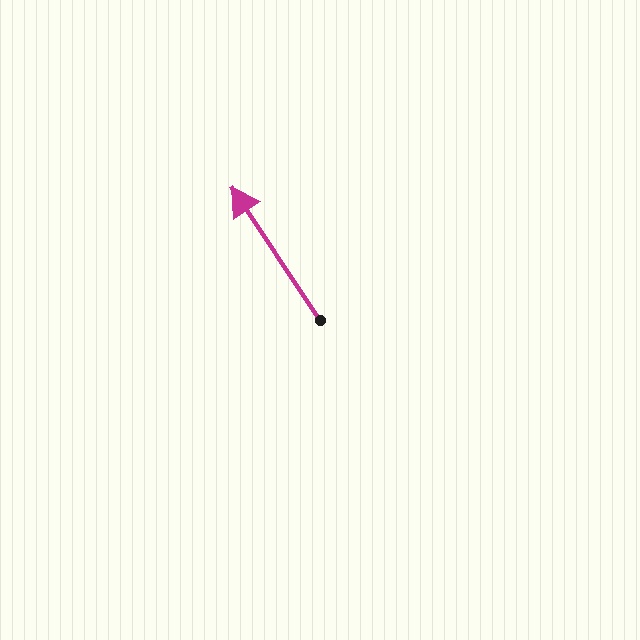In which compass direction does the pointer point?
Northwest.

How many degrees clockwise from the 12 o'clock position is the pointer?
Approximately 326 degrees.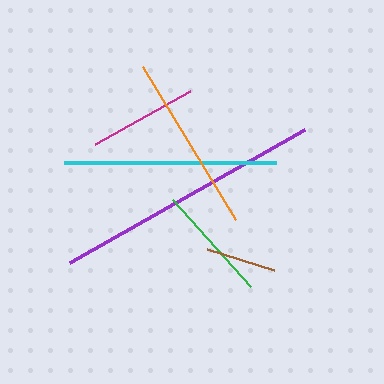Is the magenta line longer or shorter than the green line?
The green line is longer than the magenta line.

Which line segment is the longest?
The purple line is the longest at approximately 270 pixels.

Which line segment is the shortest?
The brown line is the shortest at approximately 70 pixels.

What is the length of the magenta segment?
The magenta segment is approximately 108 pixels long.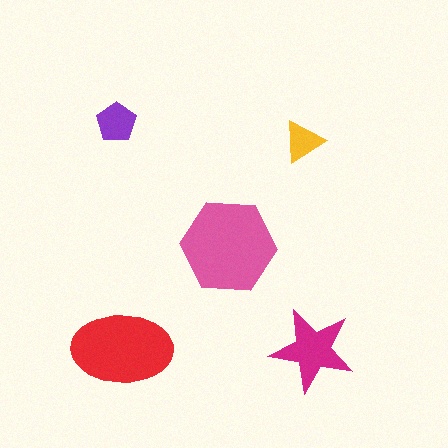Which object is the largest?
The pink hexagon.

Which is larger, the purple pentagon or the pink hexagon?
The pink hexagon.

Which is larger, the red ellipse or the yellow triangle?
The red ellipse.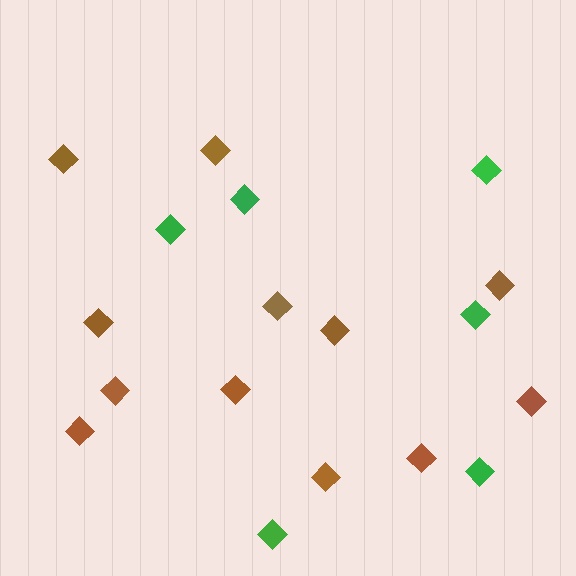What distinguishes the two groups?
There are 2 groups: one group of brown diamonds (12) and one group of green diamonds (6).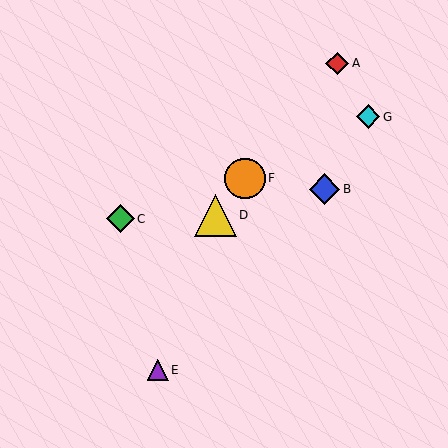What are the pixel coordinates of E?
Object E is at (158, 370).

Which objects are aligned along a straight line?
Objects A, D, F are aligned along a straight line.